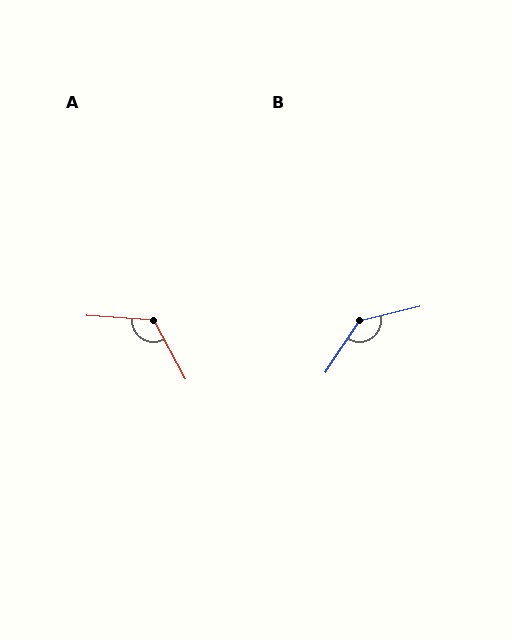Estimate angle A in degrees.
Approximately 122 degrees.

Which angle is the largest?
B, at approximately 137 degrees.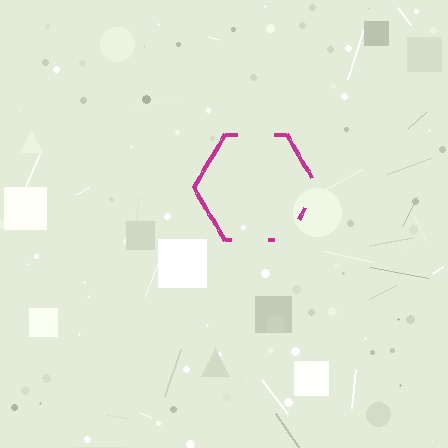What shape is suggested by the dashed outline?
The dashed outline suggests a hexagon.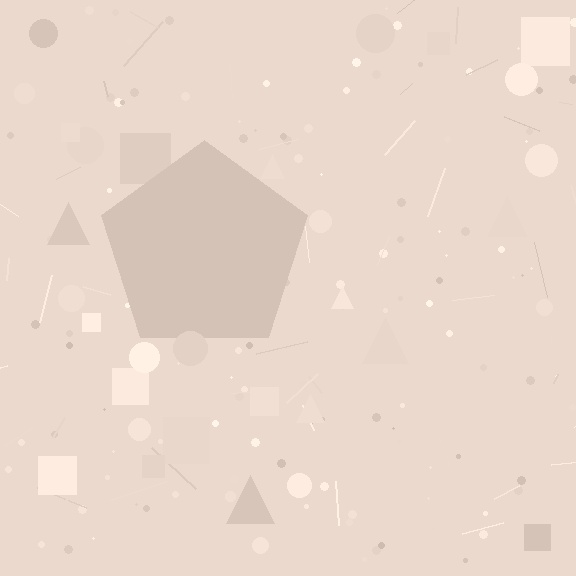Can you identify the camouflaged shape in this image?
The camouflaged shape is a pentagon.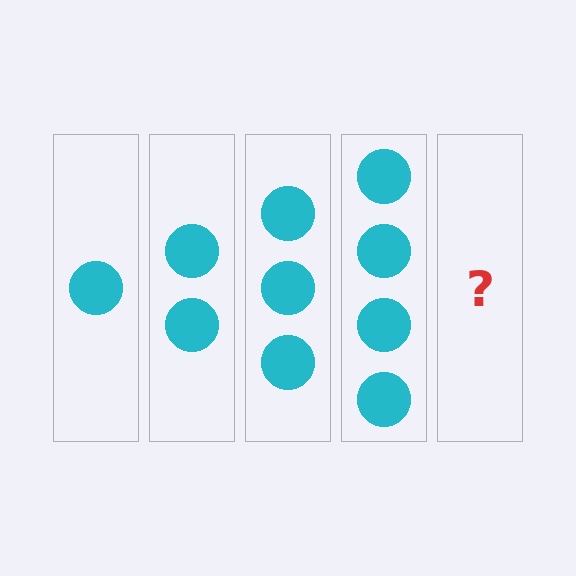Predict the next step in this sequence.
The next step is 5 circles.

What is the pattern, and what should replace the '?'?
The pattern is that each step adds one more circle. The '?' should be 5 circles.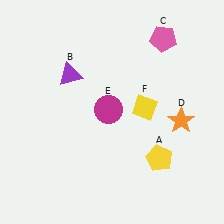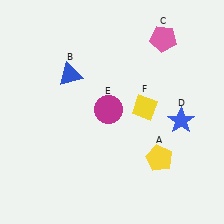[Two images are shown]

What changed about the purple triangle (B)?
In Image 1, B is purple. In Image 2, it changed to blue.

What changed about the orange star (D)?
In Image 1, D is orange. In Image 2, it changed to blue.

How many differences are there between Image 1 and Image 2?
There are 2 differences between the two images.